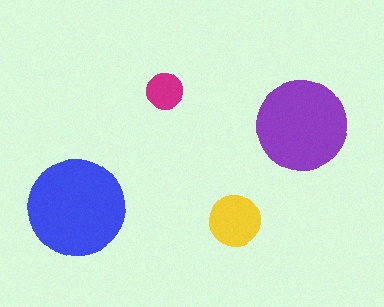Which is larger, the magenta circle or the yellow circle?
The yellow one.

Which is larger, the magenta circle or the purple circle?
The purple one.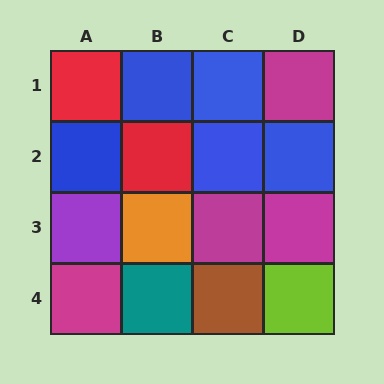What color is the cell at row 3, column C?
Magenta.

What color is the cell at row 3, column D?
Magenta.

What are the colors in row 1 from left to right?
Red, blue, blue, magenta.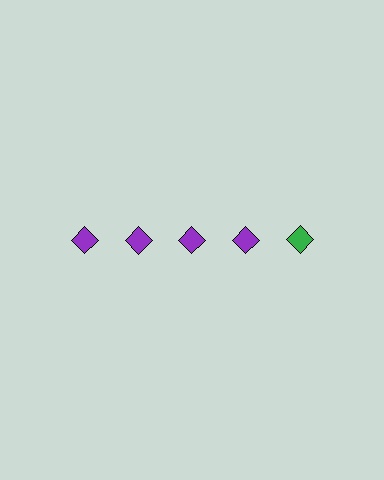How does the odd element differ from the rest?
It has a different color: green instead of purple.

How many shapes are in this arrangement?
There are 5 shapes arranged in a grid pattern.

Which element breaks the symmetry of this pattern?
The green diamond in the top row, rightmost column breaks the symmetry. All other shapes are purple diamonds.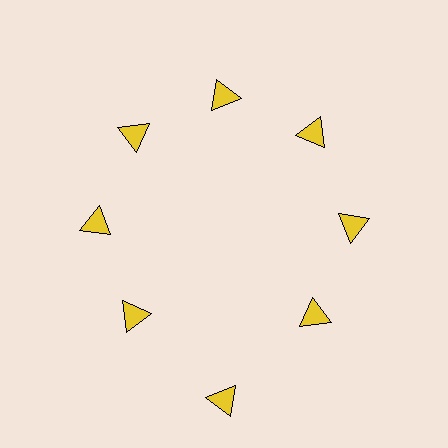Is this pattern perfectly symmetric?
No. The 8 yellow triangles are arranged in a ring, but one element near the 6 o'clock position is pushed outward from the center, breaking the 8-fold rotational symmetry.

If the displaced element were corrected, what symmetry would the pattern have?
It would have 8-fold rotational symmetry — the pattern would map onto itself every 45 degrees.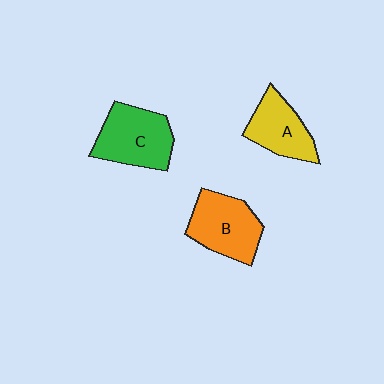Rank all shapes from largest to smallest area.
From largest to smallest: C (green), B (orange), A (yellow).